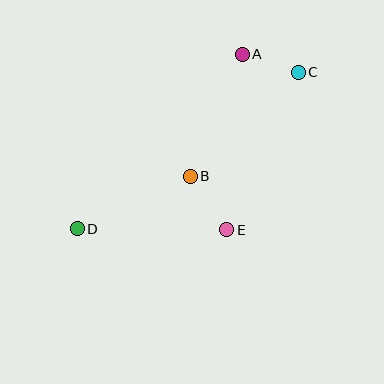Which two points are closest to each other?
Points A and C are closest to each other.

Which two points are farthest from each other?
Points C and D are farthest from each other.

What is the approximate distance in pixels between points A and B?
The distance between A and B is approximately 133 pixels.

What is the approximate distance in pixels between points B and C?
The distance between B and C is approximately 150 pixels.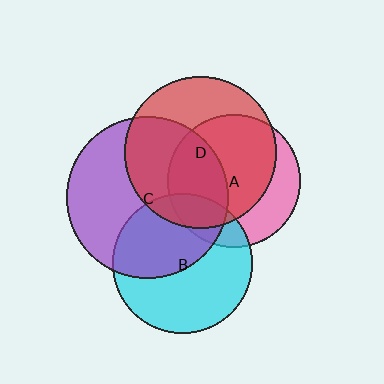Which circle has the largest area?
Circle C (purple).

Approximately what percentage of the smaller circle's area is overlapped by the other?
Approximately 70%.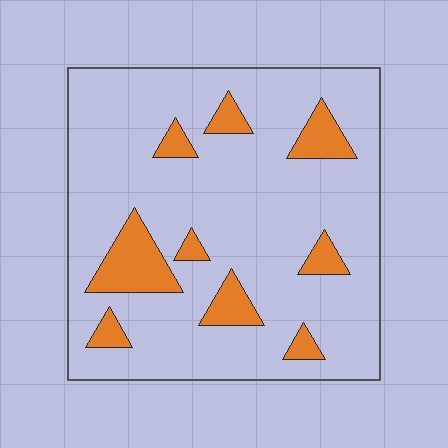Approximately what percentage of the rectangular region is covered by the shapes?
Approximately 15%.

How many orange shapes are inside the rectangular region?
9.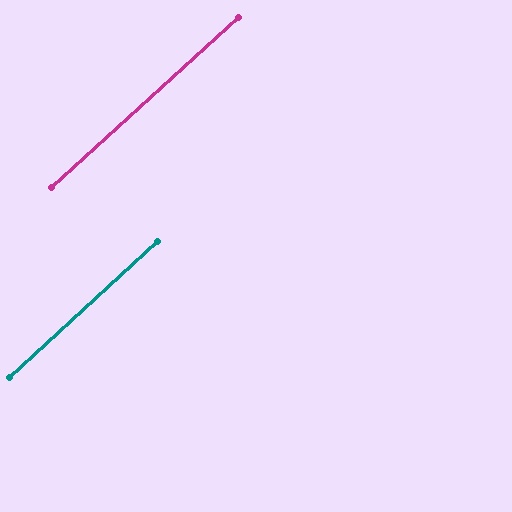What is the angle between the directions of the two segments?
Approximately 0 degrees.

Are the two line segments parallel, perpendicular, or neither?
Parallel — their directions differ by only 0.4°.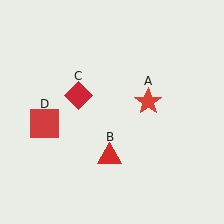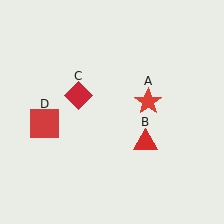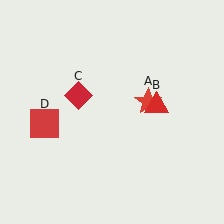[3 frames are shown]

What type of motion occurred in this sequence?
The red triangle (object B) rotated counterclockwise around the center of the scene.